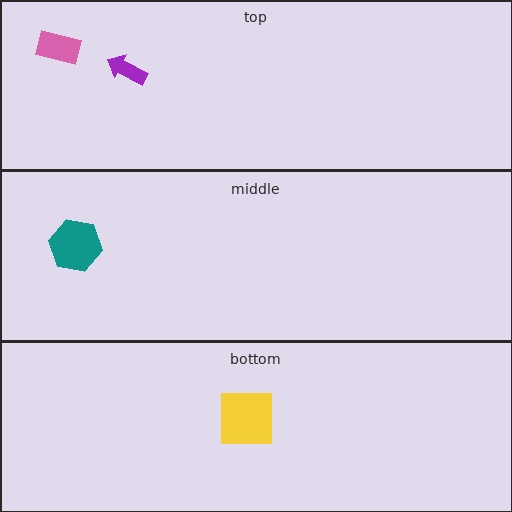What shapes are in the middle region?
The teal hexagon.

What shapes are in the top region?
The purple arrow, the pink rectangle.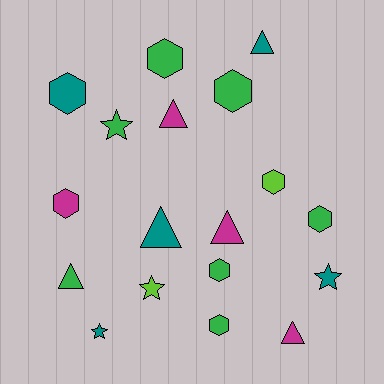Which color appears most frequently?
Green, with 7 objects.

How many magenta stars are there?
There are no magenta stars.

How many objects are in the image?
There are 18 objects.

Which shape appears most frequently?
Hexagon, with 8 objects.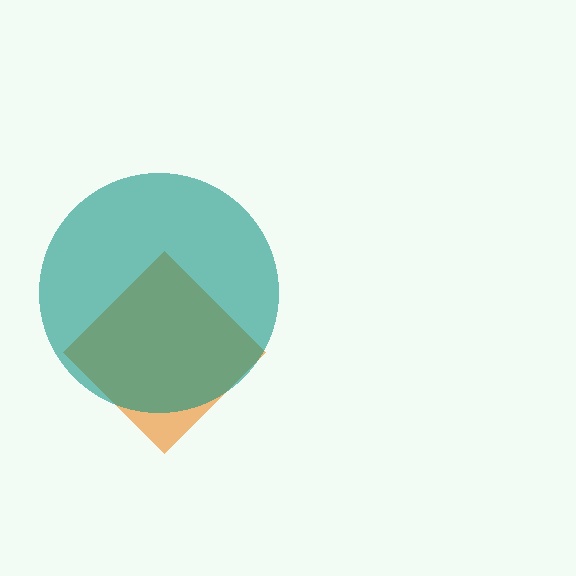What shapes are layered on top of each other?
The layered shapes are: an orange diamond, a teal circle.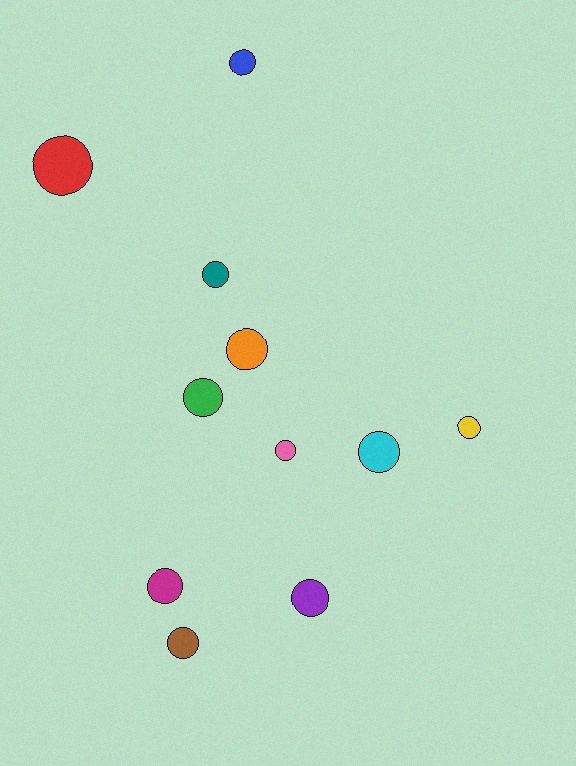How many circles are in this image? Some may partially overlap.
There are 11 circles.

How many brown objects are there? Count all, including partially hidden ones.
There is 1 brown object.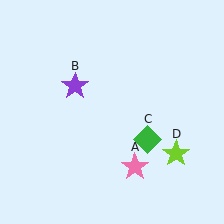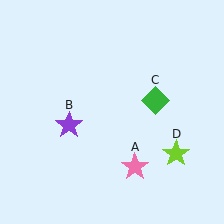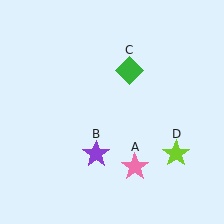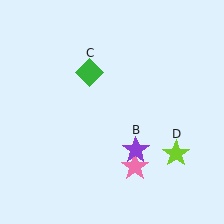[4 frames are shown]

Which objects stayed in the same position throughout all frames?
Pink star (object A) and lime star (object D) remained stationary.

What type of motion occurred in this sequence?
The purple star (object B), green diamond (object C) rotated counterclockwise around the center of the scene.